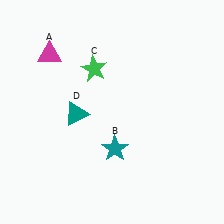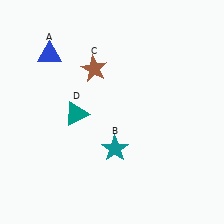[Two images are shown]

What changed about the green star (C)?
In Image 1, C is green. In Image 2, it changed to brown.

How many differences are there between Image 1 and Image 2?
There are 2 differences between the two images.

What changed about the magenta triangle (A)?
In Image 1, A is magenta. In Image 2, it changed to blue.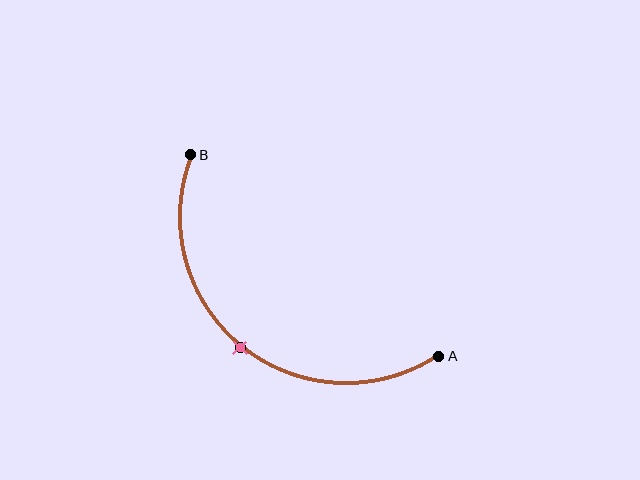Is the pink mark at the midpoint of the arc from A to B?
Yes. The pink mark lies on the arc at equal arc-length from both A and B — it is the arc midpoint.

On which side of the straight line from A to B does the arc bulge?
The arc bulges below and to the left of the straight line connecting A and B.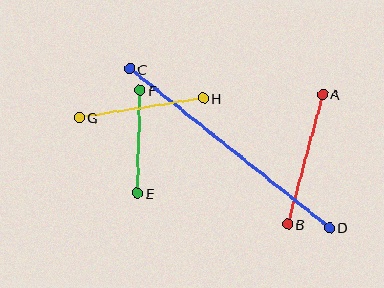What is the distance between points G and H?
The distance is approximately 126 pixels.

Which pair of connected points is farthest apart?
Points C and D are farthest apart.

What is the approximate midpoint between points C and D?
The midpoint is at approximately (230, 148) pixels.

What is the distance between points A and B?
The distance is approximately 135 pixels.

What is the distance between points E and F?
The distance is approximately 103 pixels.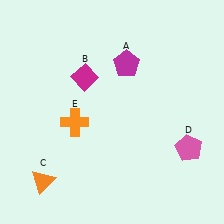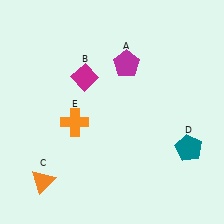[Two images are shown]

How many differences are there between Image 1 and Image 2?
There is 1 difference between the two images.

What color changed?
The pentagon (D) changed from pink in Image 1 to teal in Image 2.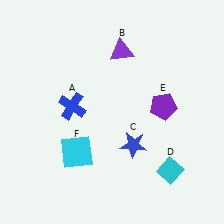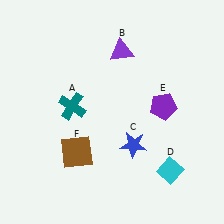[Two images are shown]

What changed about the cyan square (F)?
In Image 1, F is cyan. In Image 2, it changed to brown.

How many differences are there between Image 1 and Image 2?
There are 2 differences between the two images.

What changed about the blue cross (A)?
In Image 1, A is blue. In Image 2, it changed to teal.